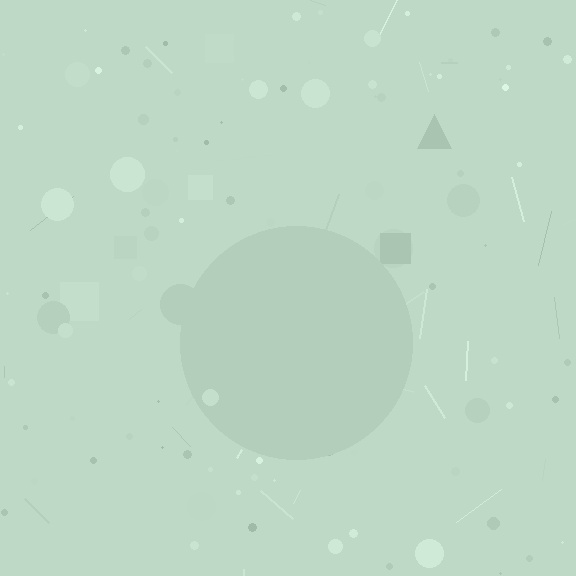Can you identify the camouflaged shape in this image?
The camouflaged shape is a circle.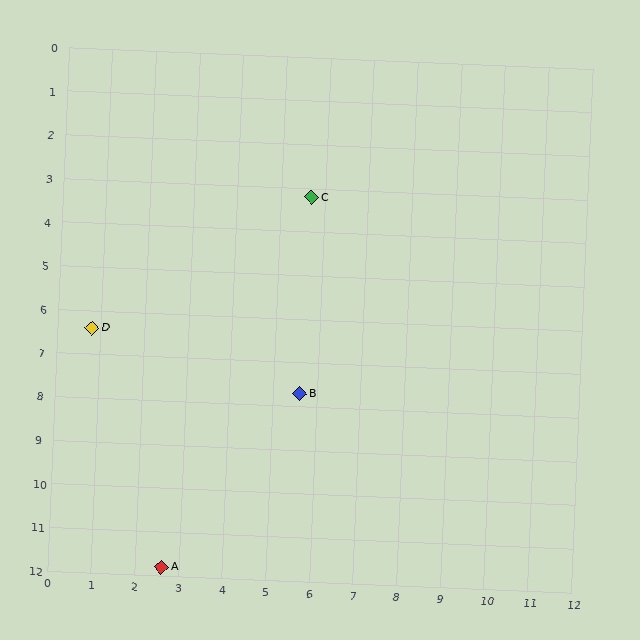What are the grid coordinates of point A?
Point A is at approximately (2.6, 11.8).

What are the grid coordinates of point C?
Point C is at approximately (5.7, 3.2).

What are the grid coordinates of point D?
Point D is at approximately (0.8, 6.4).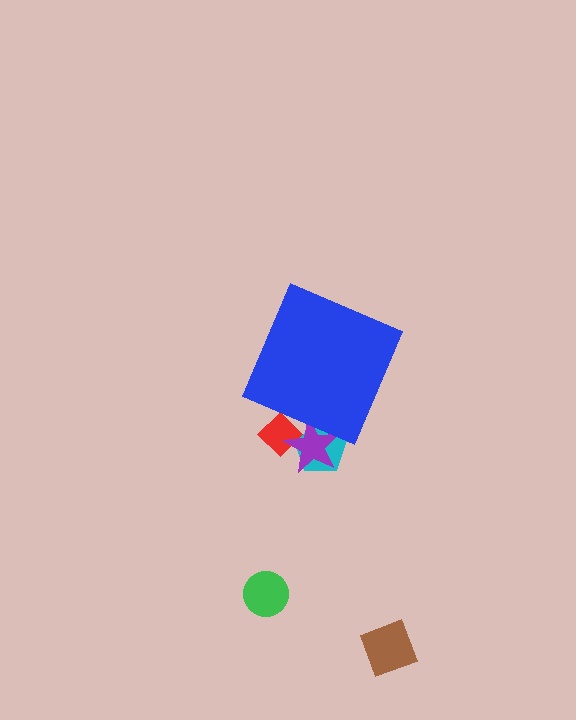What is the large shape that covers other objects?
A blue diamond.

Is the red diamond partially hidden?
Yes, the red diamond is partially hidden behind the blue diamond.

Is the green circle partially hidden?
No, the green circle is fully visible.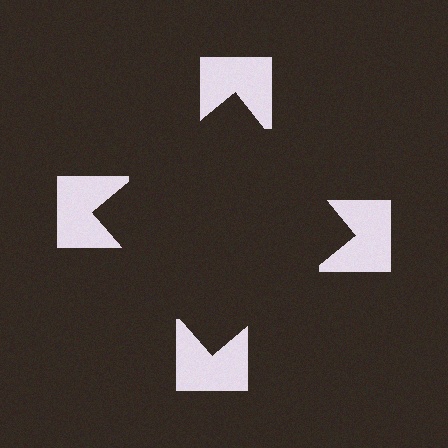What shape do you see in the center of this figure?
An illusory square — its edges are inferred from the aligned wedge cuts in the notched squares, not physically drawn.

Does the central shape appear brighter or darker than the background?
It typically appears slightly darker than the background, even though no actual brightness change is drawn.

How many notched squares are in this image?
There are 4 — one at each vertex of the illusory square.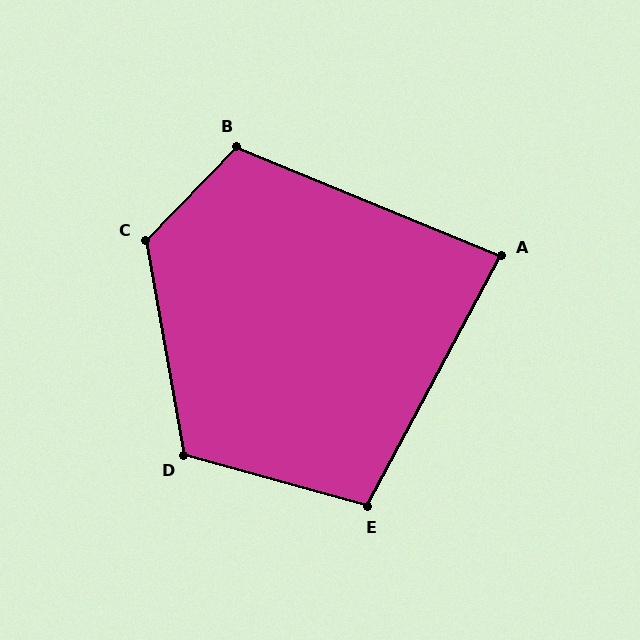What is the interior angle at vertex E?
Approximately 103 degrees (obtuse).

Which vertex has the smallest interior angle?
A, at approximately 84 degrees.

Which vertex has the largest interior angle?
C, at approximately 125 degrees.